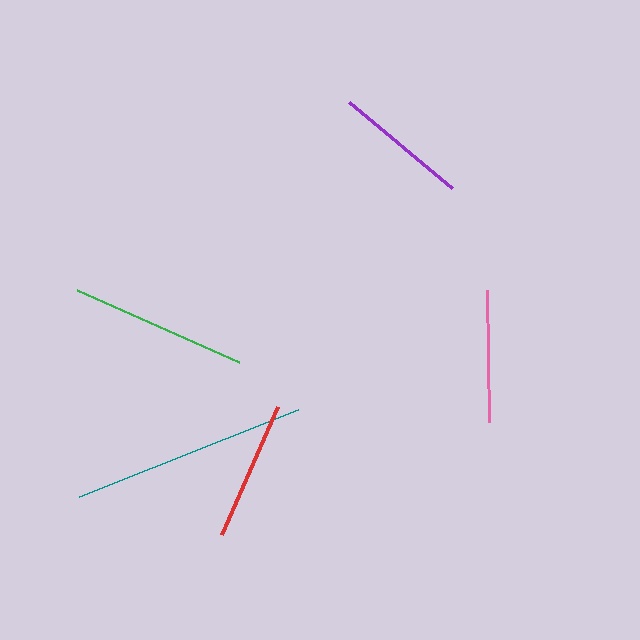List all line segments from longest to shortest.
From longest to shortest: teal, green, red, purple, pink.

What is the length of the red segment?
The red segment is approximately 139 pixels long.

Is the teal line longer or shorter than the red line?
The teal line is longer than the red line.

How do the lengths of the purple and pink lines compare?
The purple and pink lines are approximately the same length.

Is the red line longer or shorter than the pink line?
The red line is longer than the pink line.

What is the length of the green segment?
The green segment is approximately 177 pixels long.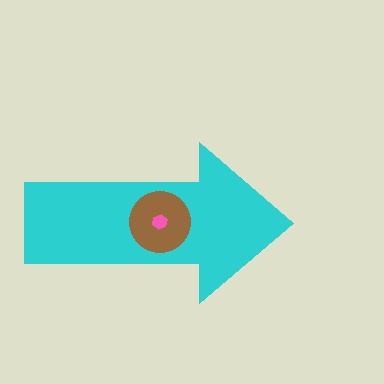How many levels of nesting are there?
3.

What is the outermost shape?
The cyan arrow.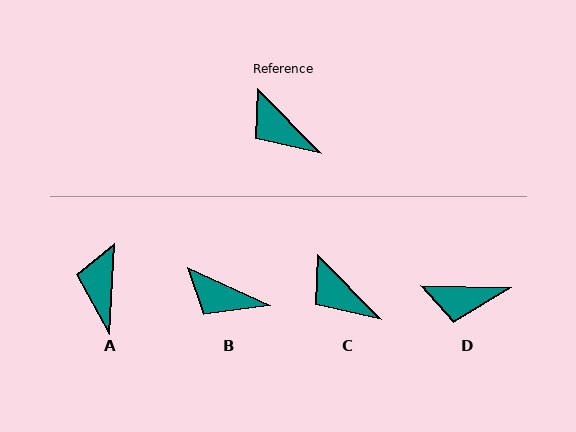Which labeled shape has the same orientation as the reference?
C.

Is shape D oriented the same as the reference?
No, it is off by about 44 degrees.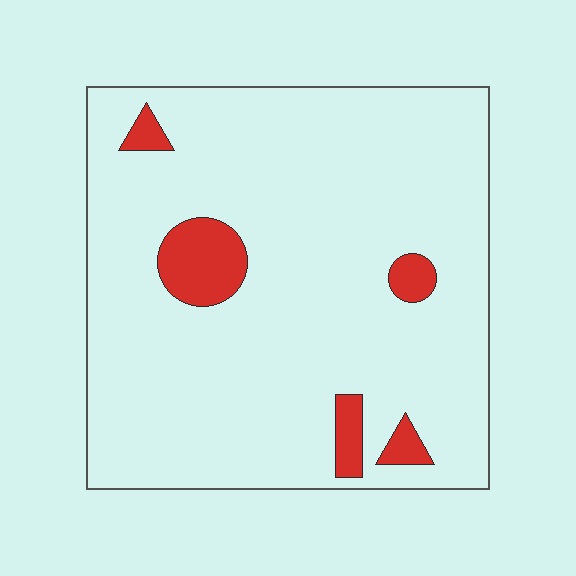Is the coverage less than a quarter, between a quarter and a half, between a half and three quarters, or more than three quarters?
Less than a quarter.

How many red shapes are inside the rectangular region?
5.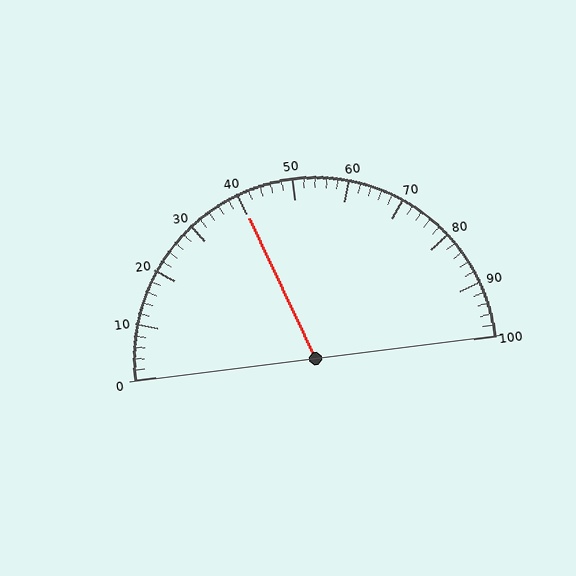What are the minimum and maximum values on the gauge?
The gauge ranges from 0 to 100.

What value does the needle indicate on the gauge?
The needle indicates approximately 40.